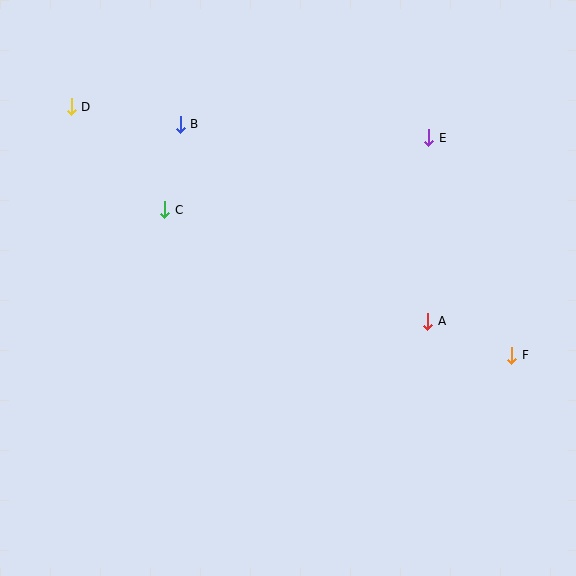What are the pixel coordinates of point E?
Point E is at (429, 138).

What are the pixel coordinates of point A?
Point A is at (428, 321).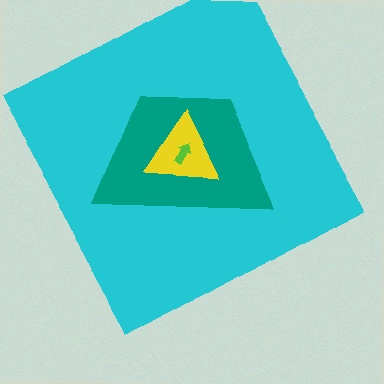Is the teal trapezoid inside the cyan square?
Yes.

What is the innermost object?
The lime arrow.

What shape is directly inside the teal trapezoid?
The yellow triangle.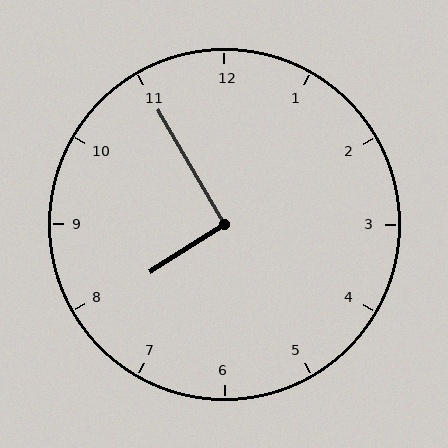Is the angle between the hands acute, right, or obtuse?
It is right.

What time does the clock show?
7:55.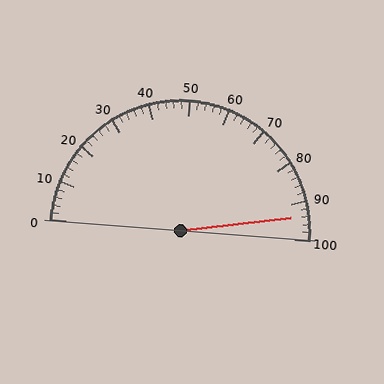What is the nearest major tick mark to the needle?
The nearest major tick mark is 90.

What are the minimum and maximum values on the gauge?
The gauge ranges from 0 to 100.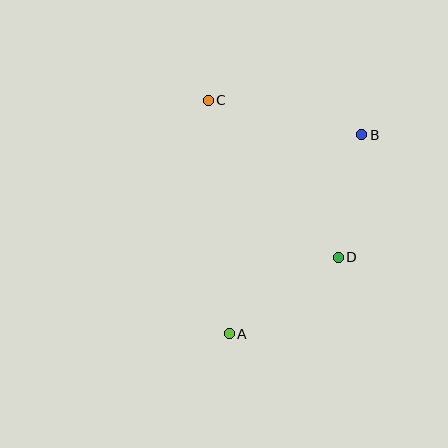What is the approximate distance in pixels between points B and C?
The distance between B and C is approximately 157 pixels.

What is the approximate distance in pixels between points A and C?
The distance between A and C is approximately 235 pixels.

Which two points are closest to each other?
Points B and D are closest to each other.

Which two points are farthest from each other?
Points A and B are farthest from each other.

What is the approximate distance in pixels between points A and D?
The distance between A and D is approximately 133 pixels.